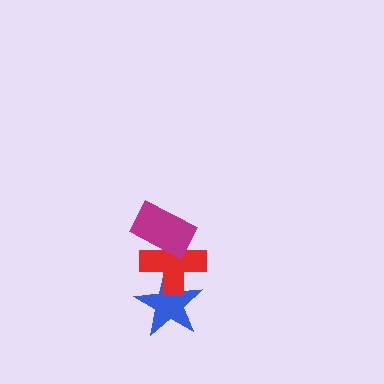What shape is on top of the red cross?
The magenta rectangle is on top of the red cross.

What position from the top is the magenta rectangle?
The magenta rectangle is 1st from the top.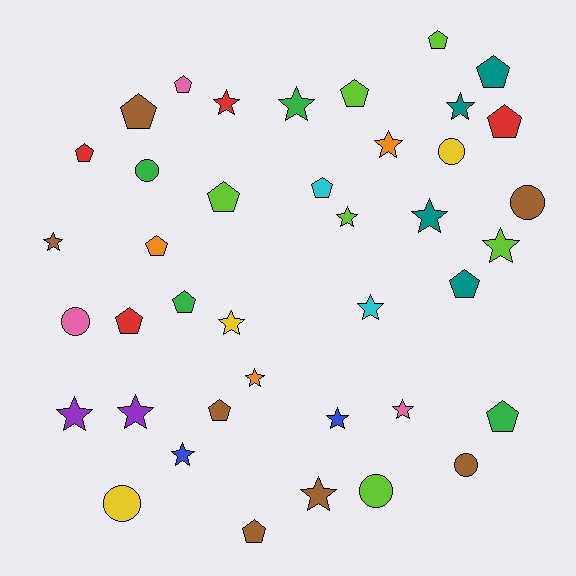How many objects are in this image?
There are 40 objects.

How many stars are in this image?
There are 17 stars.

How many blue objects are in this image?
There are 2 blue objects.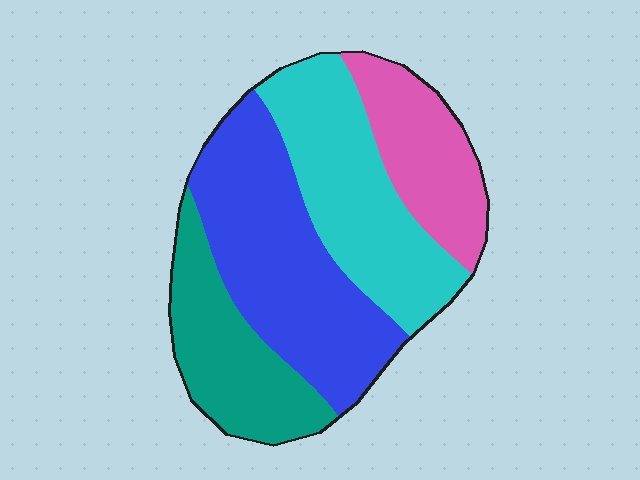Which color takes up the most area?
Blue, at roughly 35%.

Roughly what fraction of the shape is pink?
Pink takes up about one sixth (1/6) of the shape.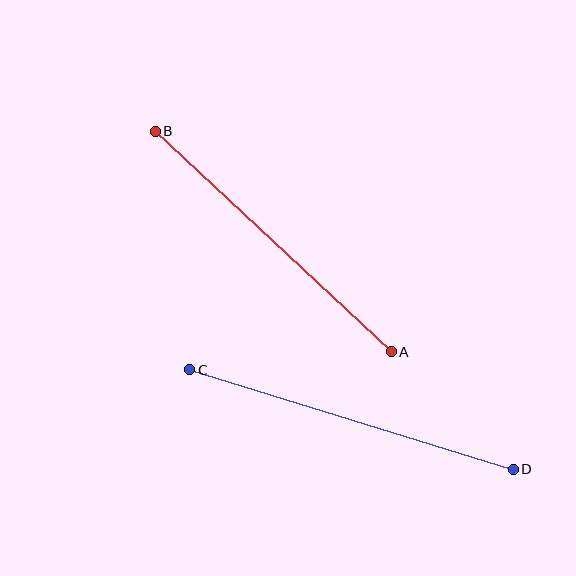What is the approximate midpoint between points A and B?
The midpoint is at approximately (273, 242) pixels.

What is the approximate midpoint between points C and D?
The midpoint is at approximately (352, 420) pixels.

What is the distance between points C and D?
The distance is approximately 339 pixels.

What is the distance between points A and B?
The distance is approximately 323 pixels.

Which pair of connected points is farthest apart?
Points C and D are farthest apart.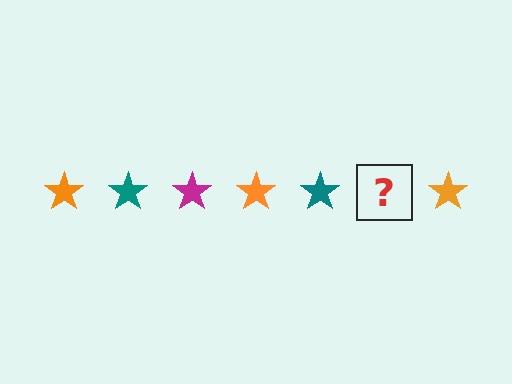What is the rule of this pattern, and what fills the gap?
The rule is that the pattern cycles through orange, teal, magenta stars. The gap should be filled with a magenta star.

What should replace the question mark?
The question mark should be replaced with a magenta star.